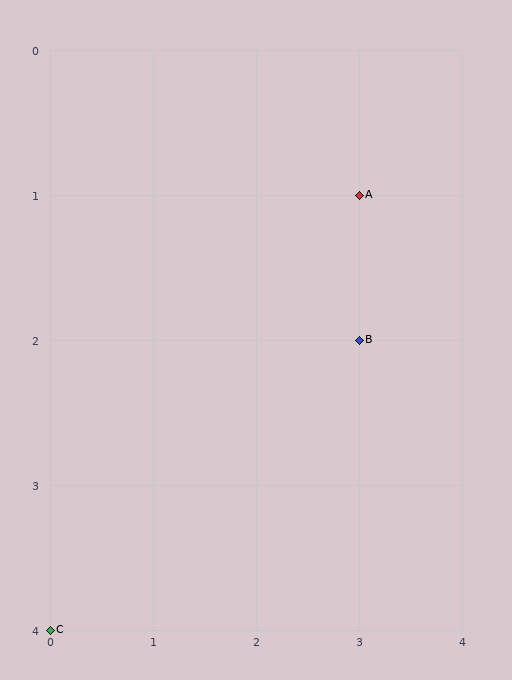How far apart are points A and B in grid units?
Points A and B are 1 row apart.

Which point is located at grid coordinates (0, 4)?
Point C is at (0, 4).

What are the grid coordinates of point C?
Point C is at grid coordinates (0, 4).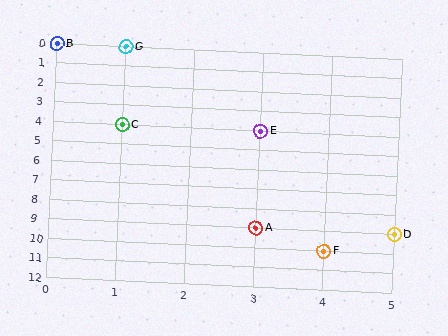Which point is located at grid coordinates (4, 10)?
Point F is at (4, 10).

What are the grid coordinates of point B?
Point B is at grid coordinates (0, 0).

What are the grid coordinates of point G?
Point G is at grid coordinates (1, 0).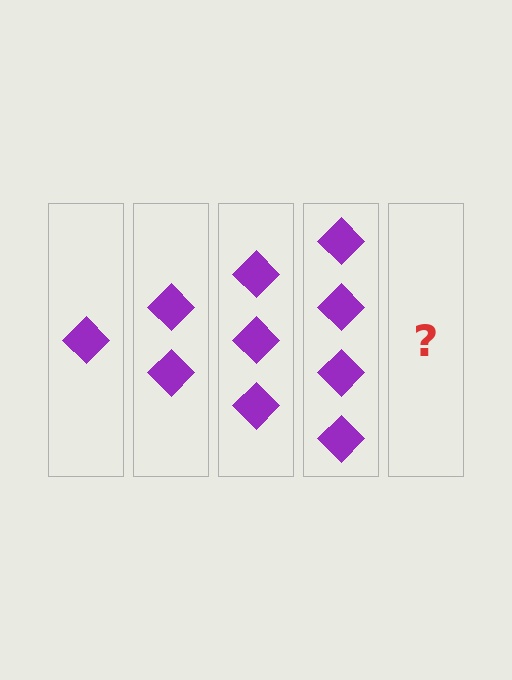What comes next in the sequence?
The next element should be 5 diamonds.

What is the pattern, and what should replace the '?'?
The pattern is that each step adds one more diamond. The '?' should be 5 diamonds.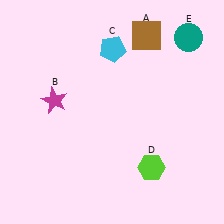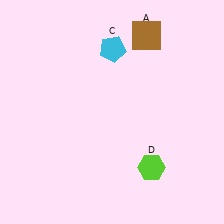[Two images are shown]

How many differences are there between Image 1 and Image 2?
There are 2 differences between the two images.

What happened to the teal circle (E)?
The teal circle (E) was removed in Image 2. It was in the top-right area of Image 1.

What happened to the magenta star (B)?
The magenta star (B) was removed in Image 2. It was in the top-left area of Image 1.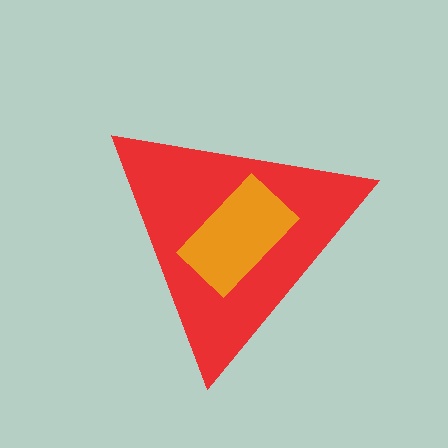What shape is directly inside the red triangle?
The orange rectangle.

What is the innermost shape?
The orange rectangle.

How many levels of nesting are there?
2.